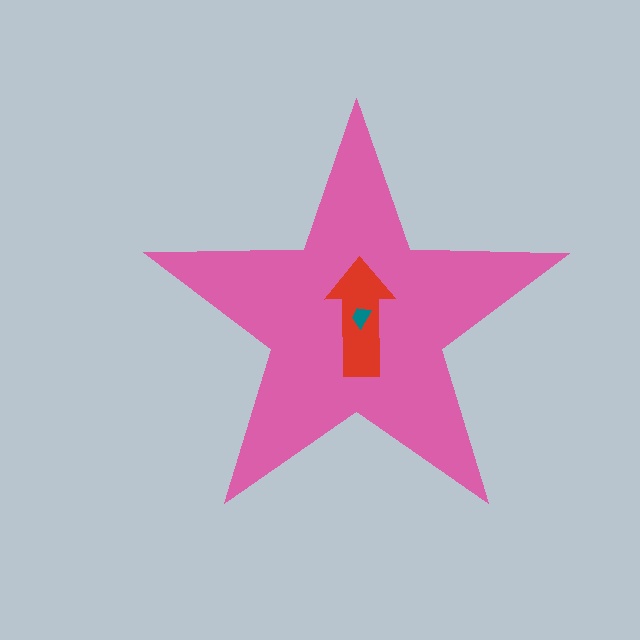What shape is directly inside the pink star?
The red arrow.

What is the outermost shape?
The pink star.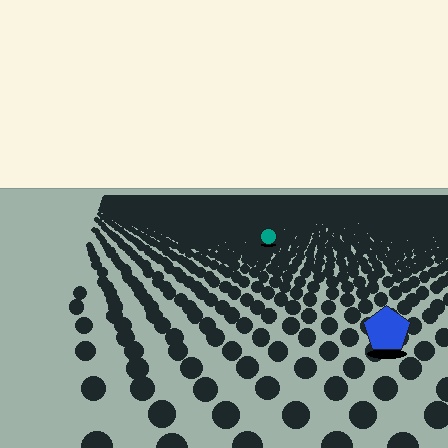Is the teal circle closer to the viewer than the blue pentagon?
No. The blue pentagon is closer — you can tell from the texture gradient: the ground texture is coarser near it.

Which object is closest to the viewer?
The blue pentagon is closest. The texture marks near it are larger and more spread out.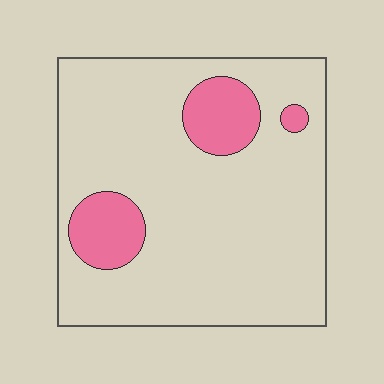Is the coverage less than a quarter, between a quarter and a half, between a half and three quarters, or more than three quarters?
Less than a quarter.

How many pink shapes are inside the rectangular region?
3.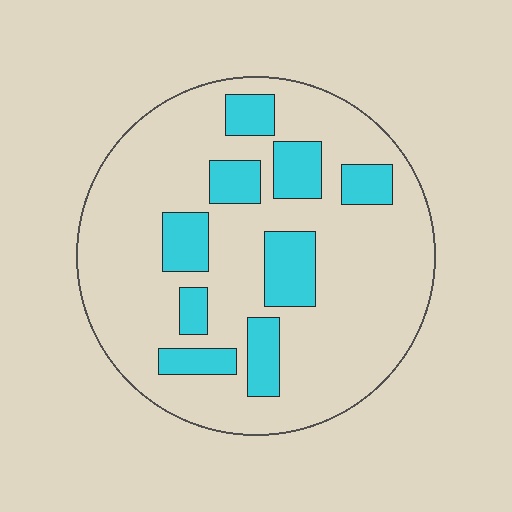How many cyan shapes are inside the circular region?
9.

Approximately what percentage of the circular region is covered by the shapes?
Approximately 20%.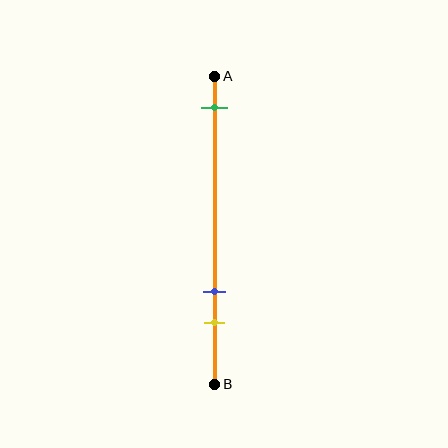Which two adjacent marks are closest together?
The blue and yellow marks are the closest adjacent pair.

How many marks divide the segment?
There are 3 marks dividing the segment.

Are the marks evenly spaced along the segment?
No, the marks are not evenly spaced.